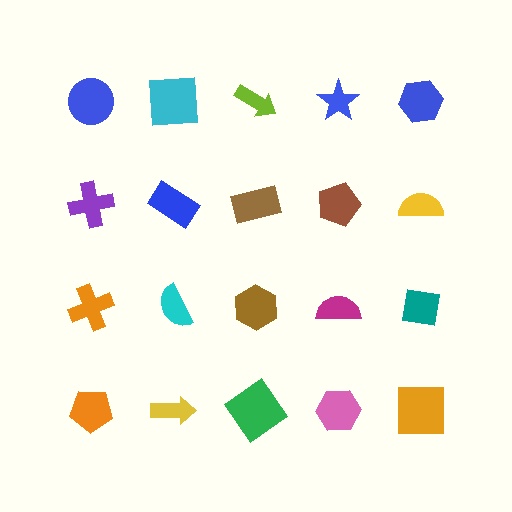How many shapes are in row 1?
5 shapes.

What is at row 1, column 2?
A cyan square.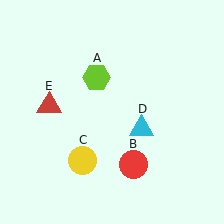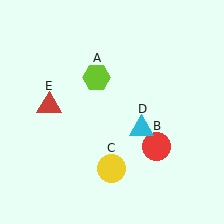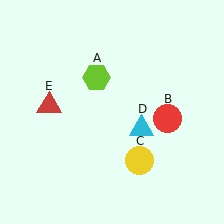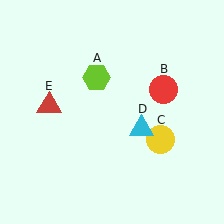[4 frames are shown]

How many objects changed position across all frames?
2 objects changed position: red circle (object B), yellow circle (object C).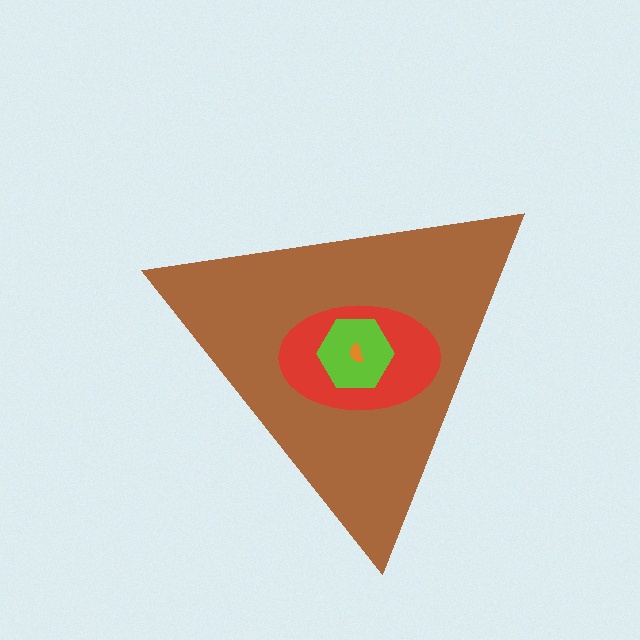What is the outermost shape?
The brown triangle.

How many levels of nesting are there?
4.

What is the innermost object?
The orange semicircle.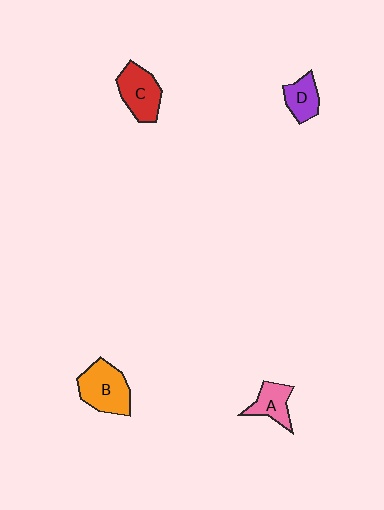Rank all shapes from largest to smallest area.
From largest to smallest: B (orange), C (red), A (pink), D (purple).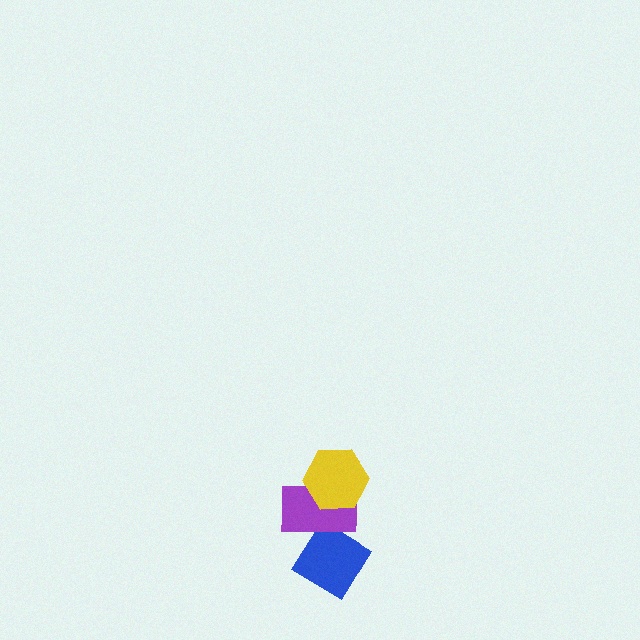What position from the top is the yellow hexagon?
The yellow hexagon is 1st from the top.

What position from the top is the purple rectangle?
The purple rectangle is 2nd from the top.